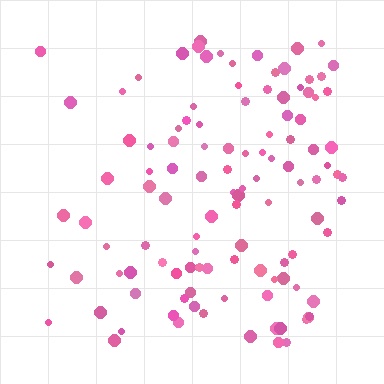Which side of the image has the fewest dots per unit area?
The left.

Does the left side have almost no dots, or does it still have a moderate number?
Still a moderate number, just noticeably fewer than the right.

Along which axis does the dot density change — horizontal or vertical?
Horizontal.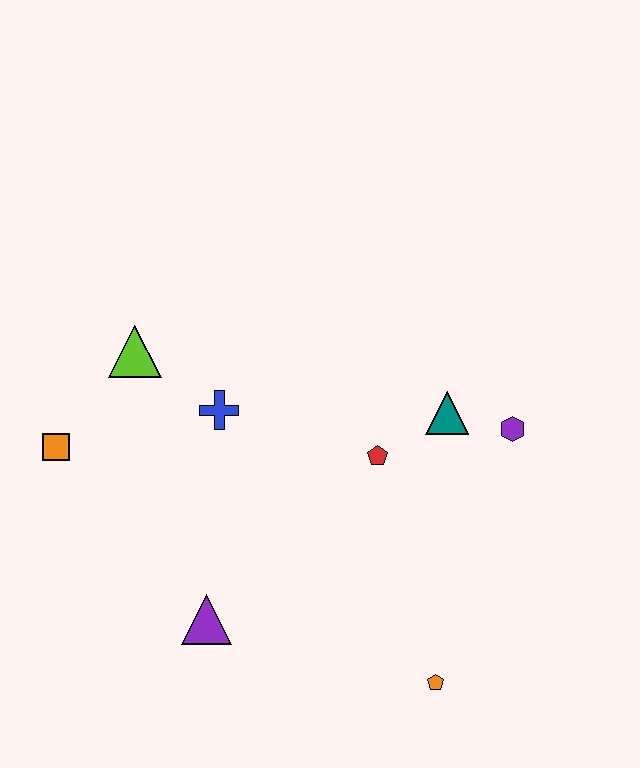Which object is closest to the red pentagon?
The teal triangle is closest to the red pentagon.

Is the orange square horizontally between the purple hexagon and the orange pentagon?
No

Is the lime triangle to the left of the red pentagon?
Yes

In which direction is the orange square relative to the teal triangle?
The orange square is to the left of the teal triangle.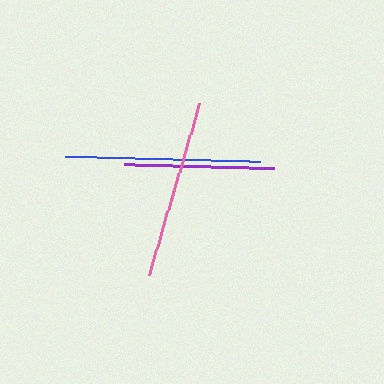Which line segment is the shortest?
The purple line is the shortest at approximately 149 pixels.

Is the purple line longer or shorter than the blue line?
The blue line is longer than the purple line.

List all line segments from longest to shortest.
From longest to shortest: blue, pink, purple.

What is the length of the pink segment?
The pink segment is approximately 178 pixels long.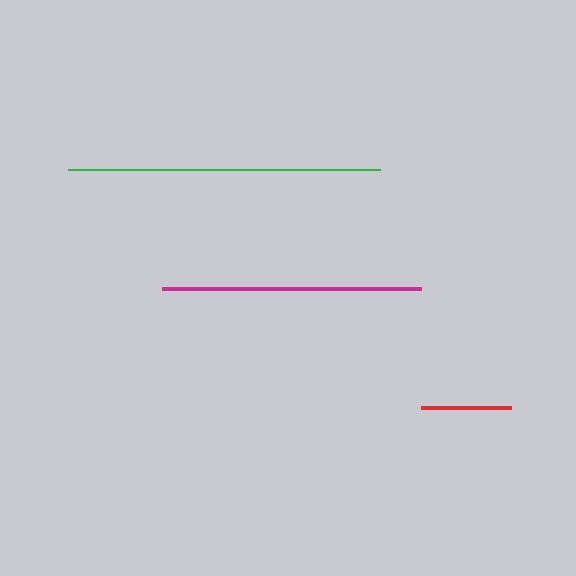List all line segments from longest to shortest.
From longest to shortest: green, magenta, red.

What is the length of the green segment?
The green segment is approximately 312 pixels long.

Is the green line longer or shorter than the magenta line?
The green line is longer than the magenta line.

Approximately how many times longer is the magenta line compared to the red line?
The magenta line is approximately 2.9 times the length of the red line.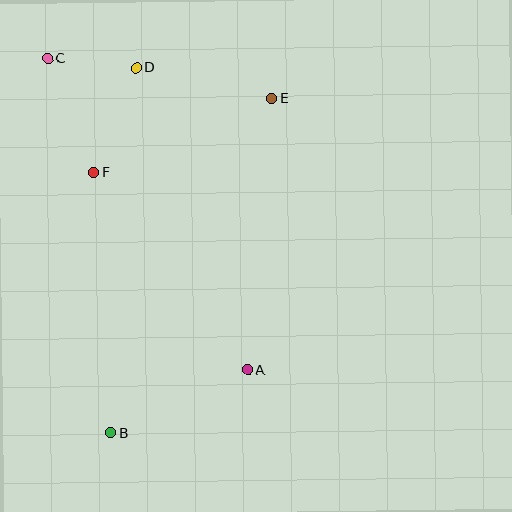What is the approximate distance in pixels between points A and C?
The distance between A and C is approximately 370 pixels.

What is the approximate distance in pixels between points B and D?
The distance between B and D is approximately 366 pixels.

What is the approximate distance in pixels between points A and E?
The distance between A and E is approximately 273 pixels.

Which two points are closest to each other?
Points C and D are closest to each other.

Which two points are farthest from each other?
Points B and C are farthest from each other.